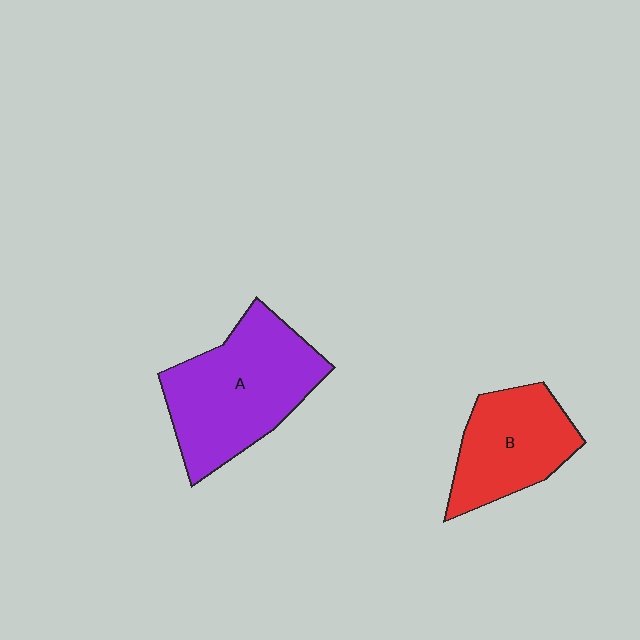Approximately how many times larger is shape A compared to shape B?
Approximately 1.5 times.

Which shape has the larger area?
Shape A (purple).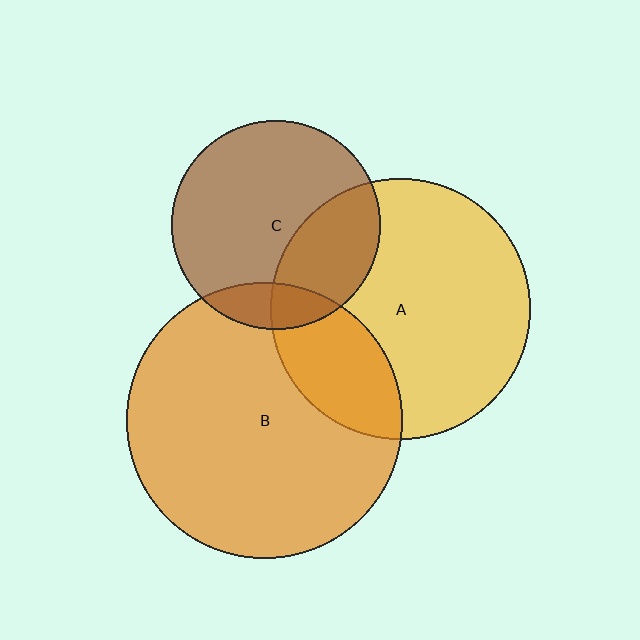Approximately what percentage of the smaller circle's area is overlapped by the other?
Approximately 15%.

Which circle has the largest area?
Circle B (orange).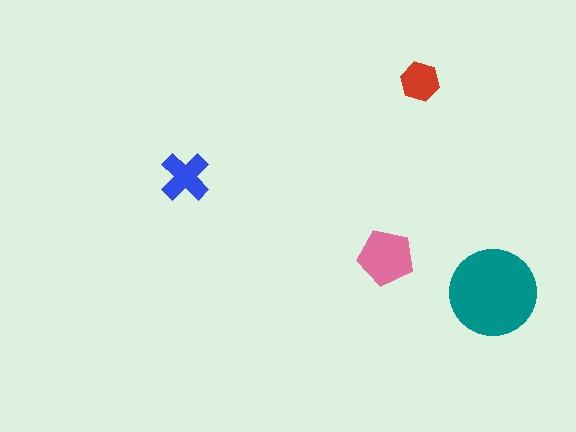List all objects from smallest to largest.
The red hexagon, the blue cross, the pink pentagon, the teal circle.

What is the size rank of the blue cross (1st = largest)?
3rd.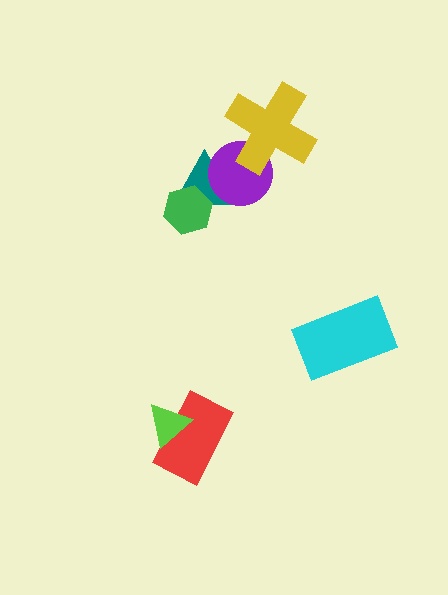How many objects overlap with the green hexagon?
1 object overlaps with the green hexagon.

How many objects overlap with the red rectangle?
1 object overlaps with the red rectangle.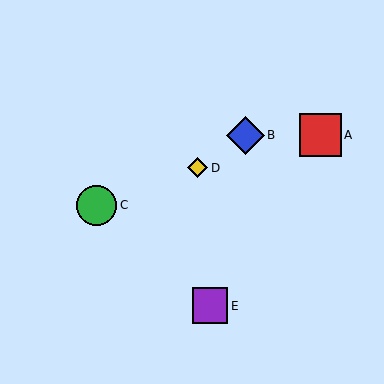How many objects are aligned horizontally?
2 objects (A, B) are aligned horizontally.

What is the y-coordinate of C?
Object C is at y≈205.